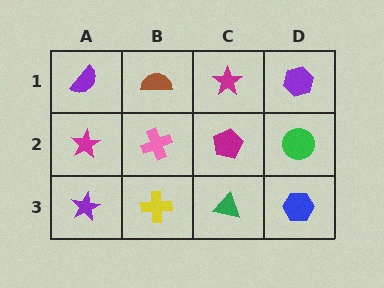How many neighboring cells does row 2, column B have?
4.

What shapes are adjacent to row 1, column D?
A green circle (row 2, column D), a magenta star (row 1, column C).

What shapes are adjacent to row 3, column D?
A green circle (row 2, column D), a green triangle (row 3, column C).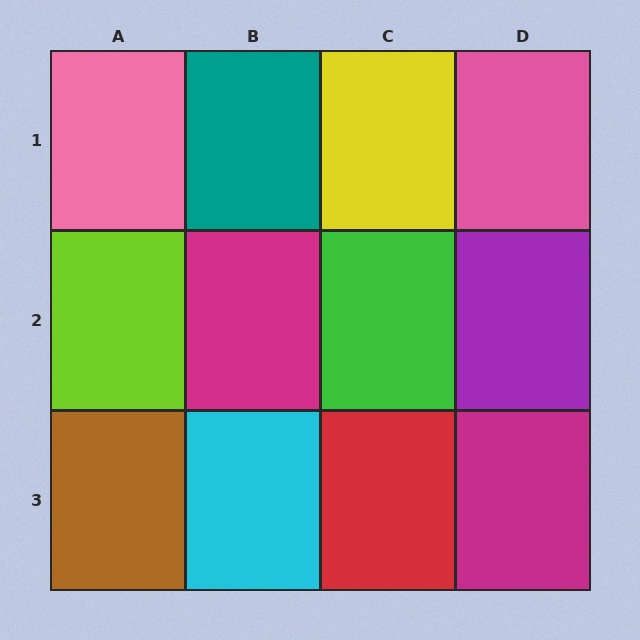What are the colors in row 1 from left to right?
Pink, teal, yellow, pink.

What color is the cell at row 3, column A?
Brown.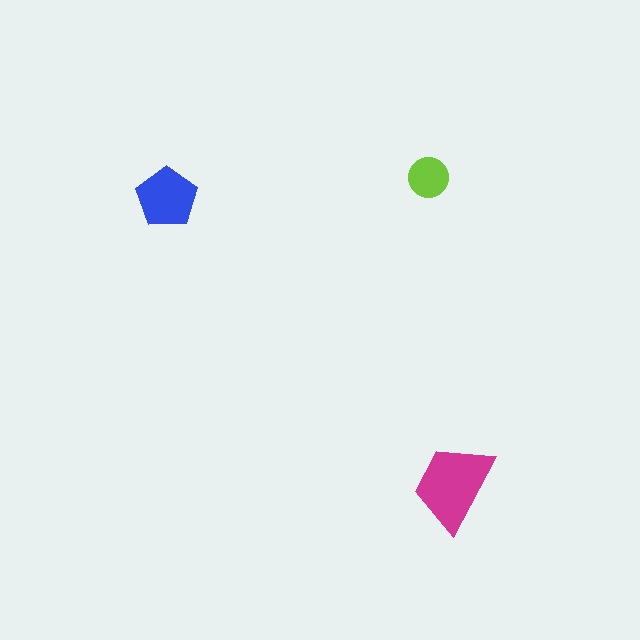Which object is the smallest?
The lime circle.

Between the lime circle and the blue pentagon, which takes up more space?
The blue pentagon.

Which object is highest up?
The lime circle is topmost.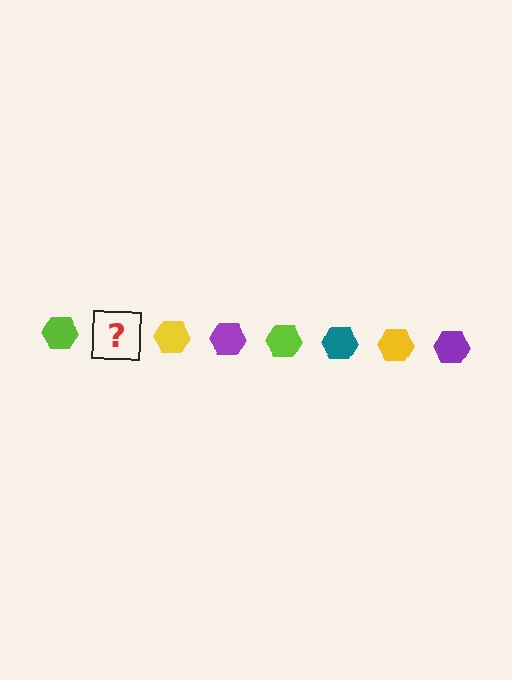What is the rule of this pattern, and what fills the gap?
The rule is that the pattern cycles through lime, teal, yellow, purple hexagons. The gap should be filled with a teal hexagon.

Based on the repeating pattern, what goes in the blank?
The blank should be a teal hexagon.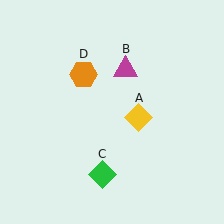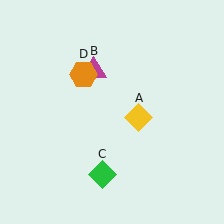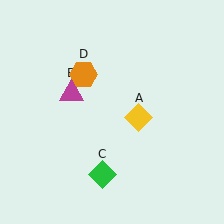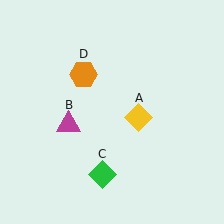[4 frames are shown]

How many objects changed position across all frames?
1 object changed position: magenta triangle (object B).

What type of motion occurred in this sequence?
The magenta triangle (object B) rotated counterclockwise around the center of the scene.